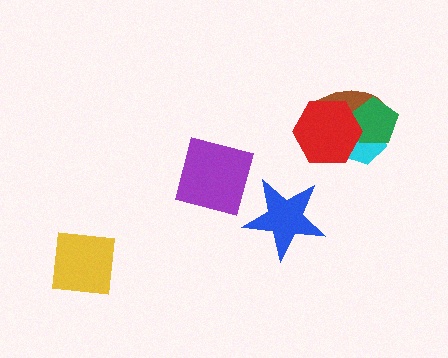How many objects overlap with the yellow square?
0 objects overlap with the yellow square.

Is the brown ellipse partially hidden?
Yes, it is partially covered by another shape.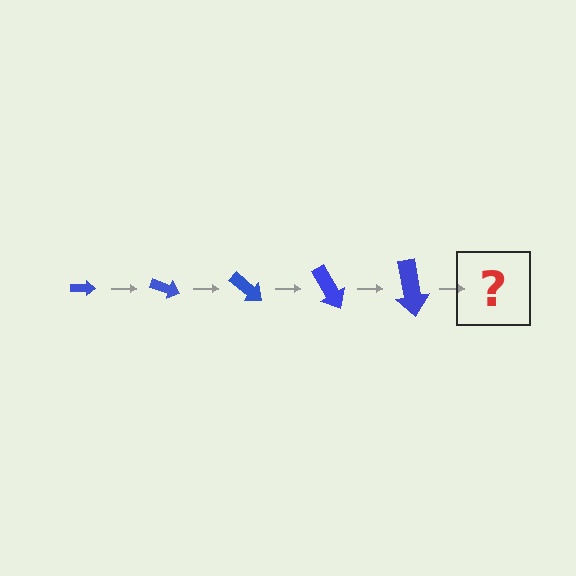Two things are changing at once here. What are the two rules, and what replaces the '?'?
The two rules are that the arrow grows larger each step and it rotates 20 degrees each step. The '?' should be an arrow, larger than the previous one and rotated 100 degrees from the start.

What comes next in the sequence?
The next element should be an arrow, larger than the previous one and rotated 100 degrees from the start.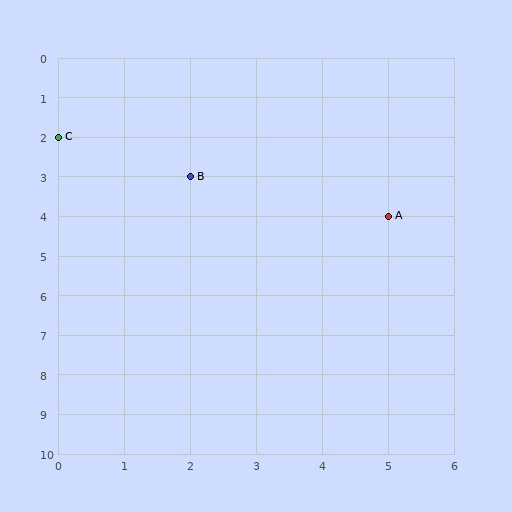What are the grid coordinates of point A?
Point A is at grid coordinates (5, 4).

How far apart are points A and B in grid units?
Points A and B are 3 columns and 1 row apart (about 3.2 grid units diagonally).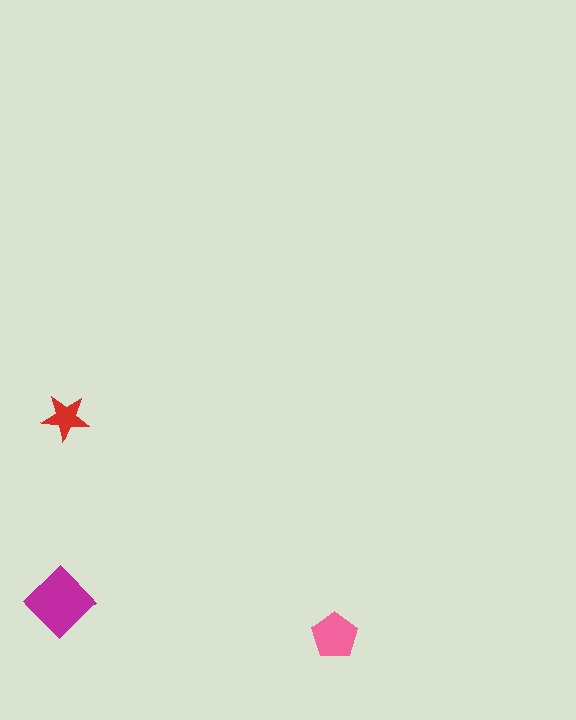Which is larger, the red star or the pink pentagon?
The pink pentagon.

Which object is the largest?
The magenta diamond.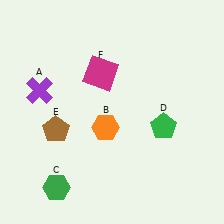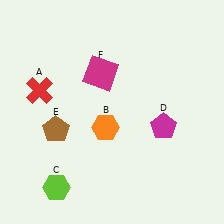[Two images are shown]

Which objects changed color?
A changed from purple to red. C changed from green to lime. D changed from green to magenta.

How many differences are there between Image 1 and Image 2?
There are 3 differences between the two images.